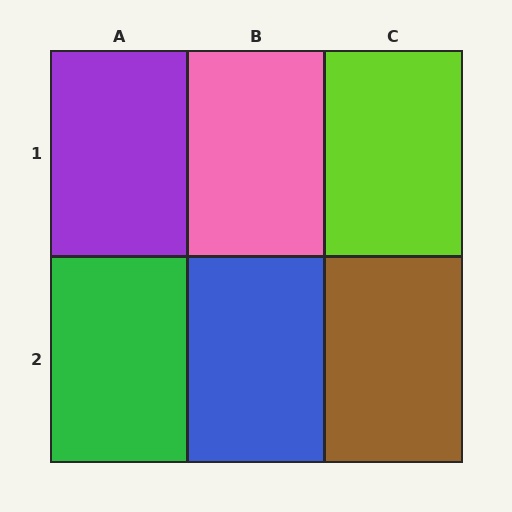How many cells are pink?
1 cell is pink.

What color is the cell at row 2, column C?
Brown.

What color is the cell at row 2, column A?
Green.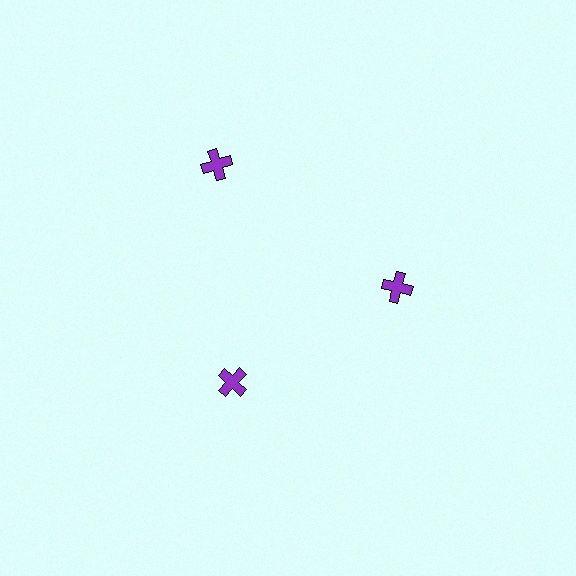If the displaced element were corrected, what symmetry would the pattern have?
It would have 3-fold rotational symmetry — the pattern would map onto itself every 120 degrees.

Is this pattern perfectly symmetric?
No. The 3 purple crosses are arranged in a ring, but one element near the 11 o'clock position is pushed outward from the center, breaking the 3-fold rotational symmetry.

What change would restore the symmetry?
The symmetry would be restored by moving it inward, back onto the ring so that all 3 crosses sit at equal angles and equal distance from the center.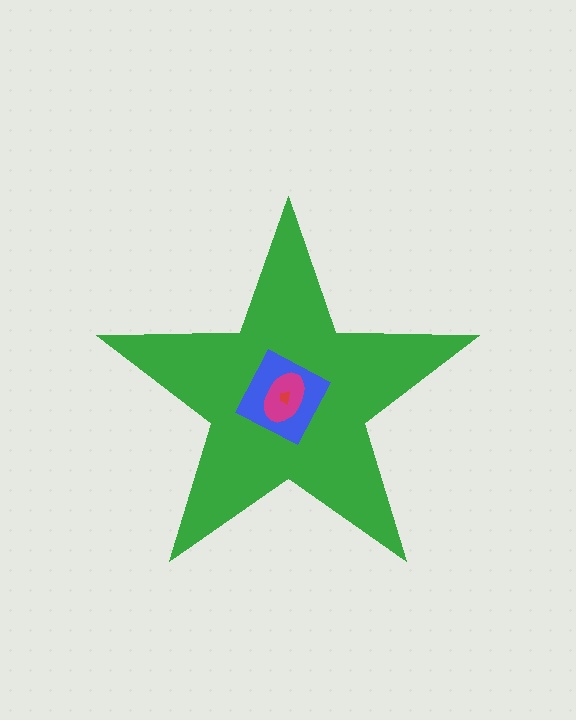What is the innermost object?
The red trapezoid.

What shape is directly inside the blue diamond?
The magenta ellipse.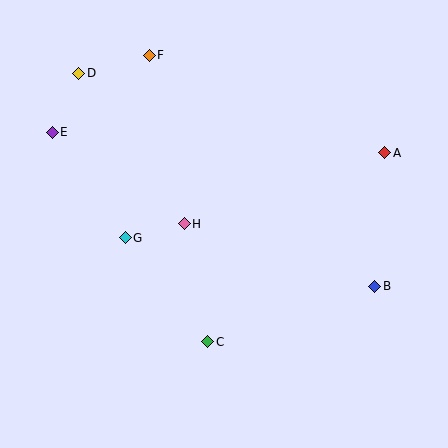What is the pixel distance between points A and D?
The distance between A and D is 316 pixels.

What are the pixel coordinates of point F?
Point F is at (149, 55).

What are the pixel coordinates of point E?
Point E is at (52, 132).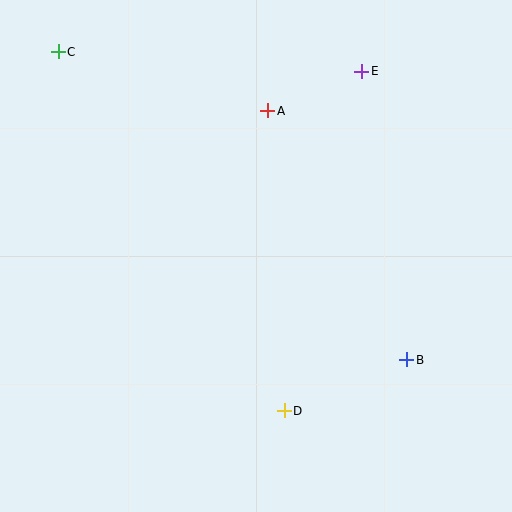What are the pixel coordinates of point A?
Point A is at (268, 111).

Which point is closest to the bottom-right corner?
Point B is closest to the bottom-right corner.